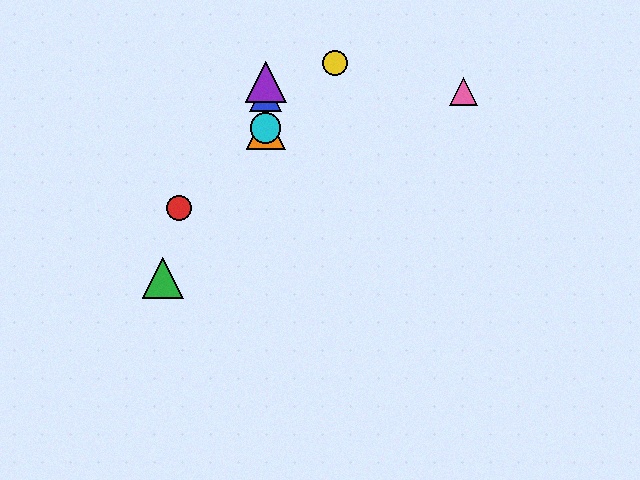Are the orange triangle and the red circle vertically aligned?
No, the orange triangle is at x≈266 and the red circle is at x≈179.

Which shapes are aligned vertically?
The blue triangle, the purple triangle, the orange triangle, the cyan circle are aligned vertically.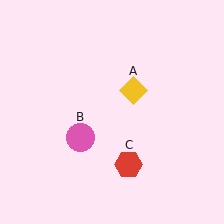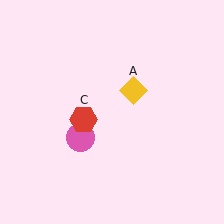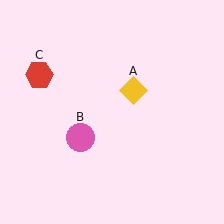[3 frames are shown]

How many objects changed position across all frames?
1 object changed position: red hexagon (object C).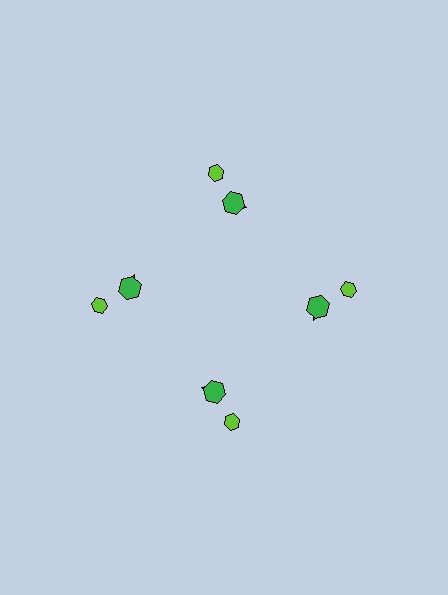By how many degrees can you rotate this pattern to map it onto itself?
The pattern maps onto itself every 90 degrees of rotation.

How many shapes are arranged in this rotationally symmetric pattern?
There are 12 shapes, arranged in 4 groups of 3.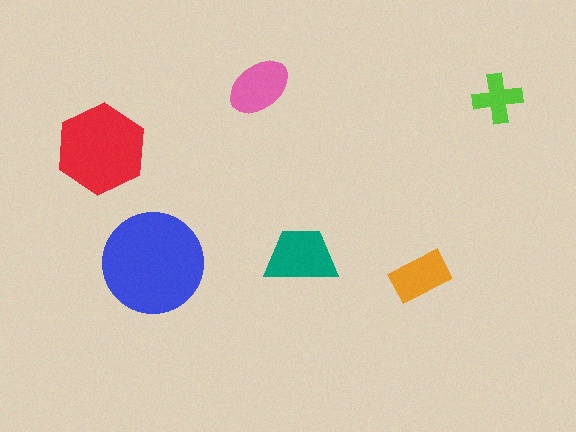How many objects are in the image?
There are 6 objects in the image.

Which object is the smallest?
The lime cross.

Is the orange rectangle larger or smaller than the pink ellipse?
Smaller.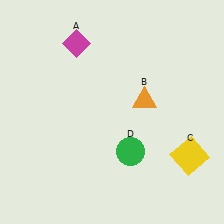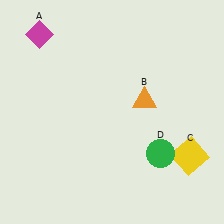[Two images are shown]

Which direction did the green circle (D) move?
The green circle (D) moved right.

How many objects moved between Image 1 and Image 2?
2 objects moved between the two images.